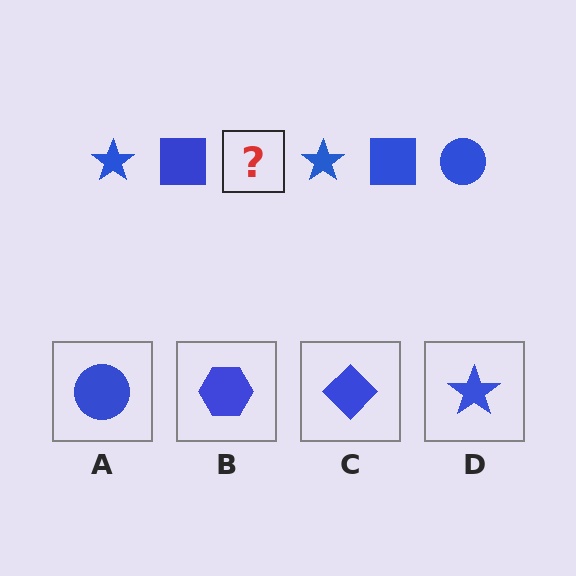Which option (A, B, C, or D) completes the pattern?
A.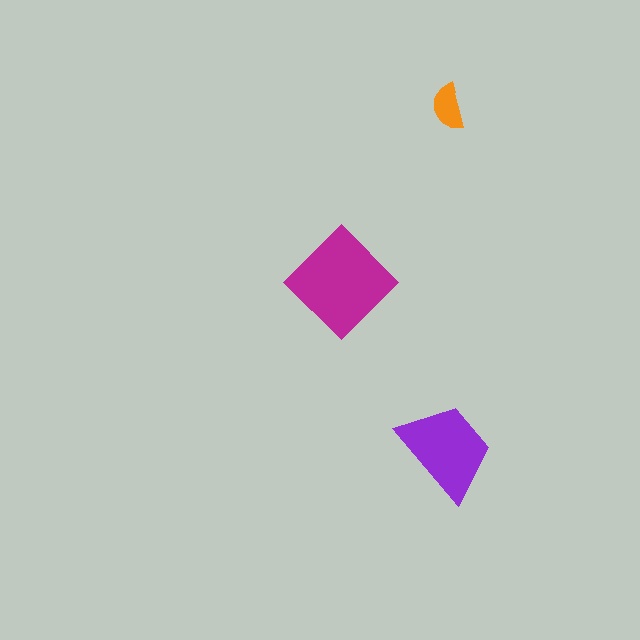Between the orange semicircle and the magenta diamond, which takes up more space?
The magenta diamond.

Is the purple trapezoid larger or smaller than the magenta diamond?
Smaller.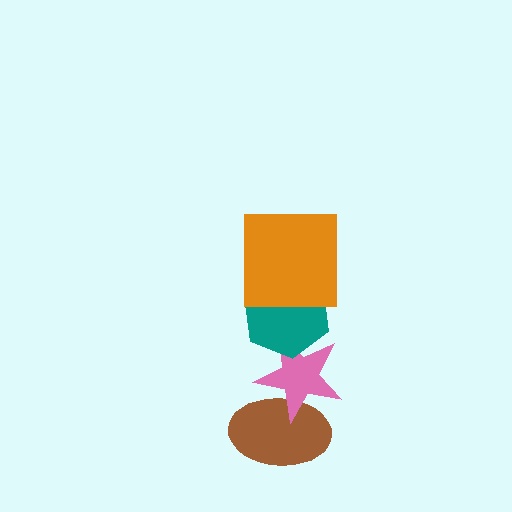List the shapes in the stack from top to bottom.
From top to bottom: the orange square, the teal hexagon, the pink star, the brown ellipse.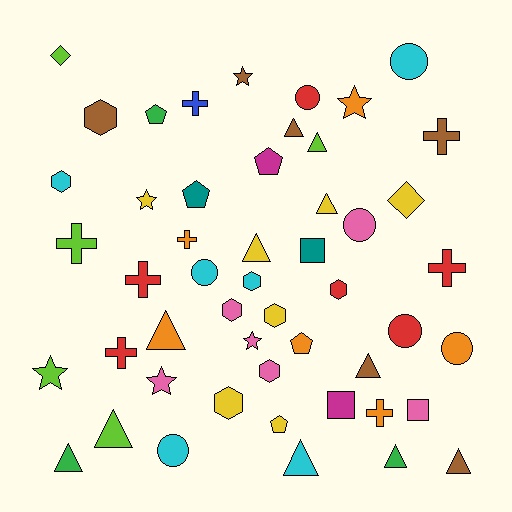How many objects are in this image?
There are 50 objects.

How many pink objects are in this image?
There are 6 pink objects.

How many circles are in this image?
There are 7 circles.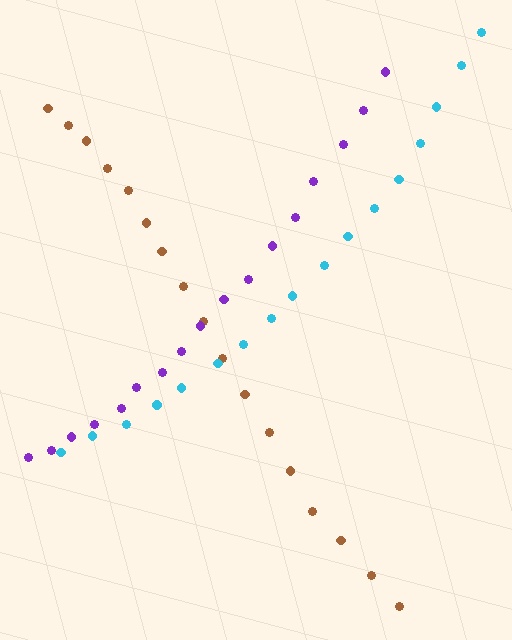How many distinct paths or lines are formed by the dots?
There are 3 distinct paths.